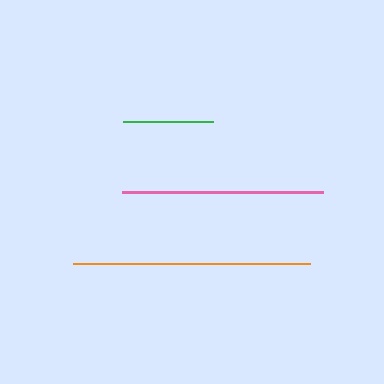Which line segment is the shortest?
The green line is the shortest at approximately 90 pixels.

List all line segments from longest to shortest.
From longest to shortest: orange, pink, green.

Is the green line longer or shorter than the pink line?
The pink line is longer than the green line.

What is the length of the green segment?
The green segment is approximately 90 pixels long.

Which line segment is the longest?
The orange line is the longest at approximately 237 pixels.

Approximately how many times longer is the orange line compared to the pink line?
The orange line is approximately 1.2 times the length of the pink line.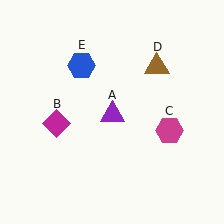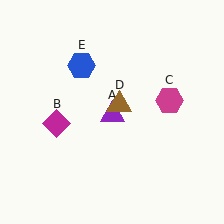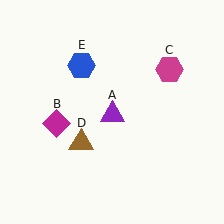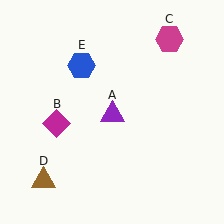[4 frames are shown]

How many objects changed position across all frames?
2 objects changed position: magenta hexagon (object C), brown triangle (object D).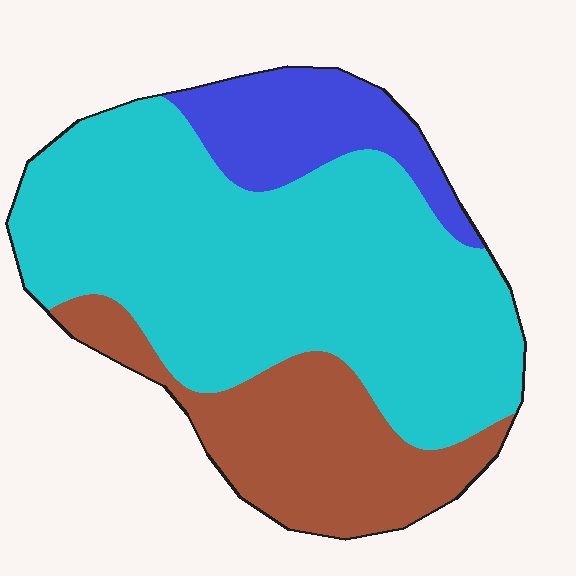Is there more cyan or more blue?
Cyan.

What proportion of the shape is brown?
Brown covers 24% of the shape.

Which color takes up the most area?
Cyan, at roughly 60%.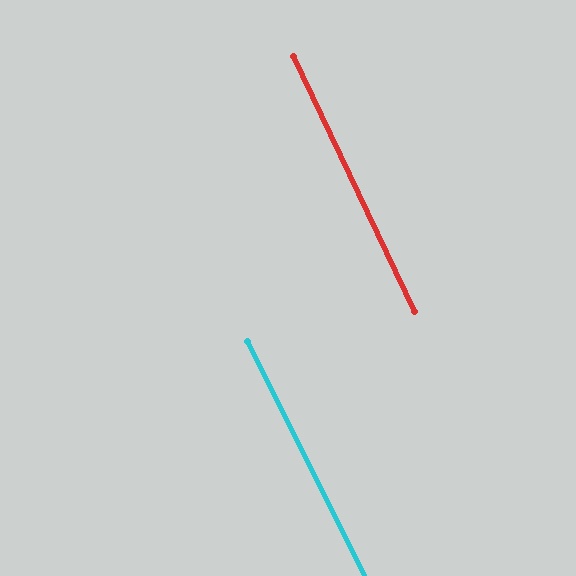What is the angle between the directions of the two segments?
Approximately 1 degree.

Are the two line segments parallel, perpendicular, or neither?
Parallel — their directions differ by only 1.2°.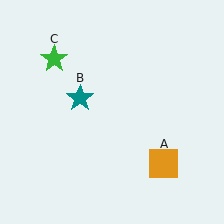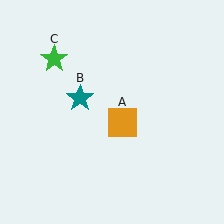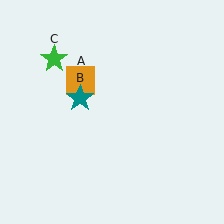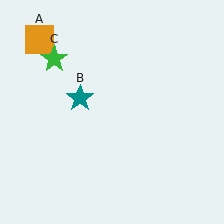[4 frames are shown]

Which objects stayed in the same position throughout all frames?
Teal star (object B) and green star (object C) remained stationary.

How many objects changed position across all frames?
1 object changed position: orange square (object A).